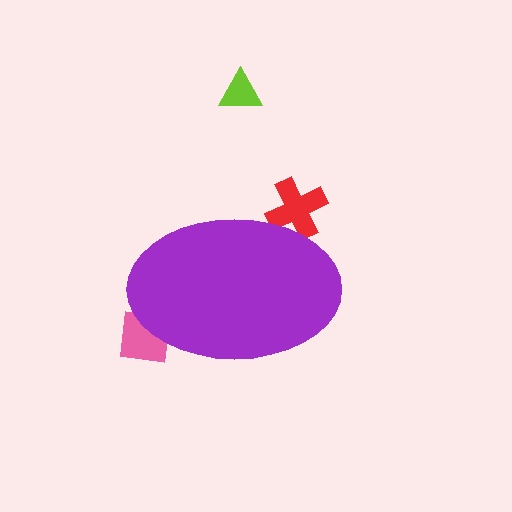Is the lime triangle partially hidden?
No, the lime triangle is fully visible.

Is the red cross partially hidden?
Yes, the red cross is partially hidden behind the purple ellipse.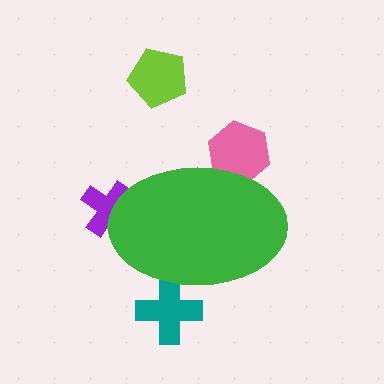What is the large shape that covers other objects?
A green ellipse.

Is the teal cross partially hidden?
Yes, the teal cross is partially hidden behind the green ellipse.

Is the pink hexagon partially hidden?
Yes, the pink hexagon is partially hidden behind the green ellipse.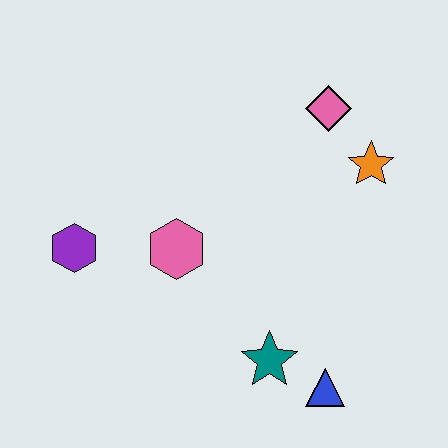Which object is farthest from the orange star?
The purple hexagon is farthest from the orange star.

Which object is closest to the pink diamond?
The orange star is closest to the pink diamond.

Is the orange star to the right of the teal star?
Yes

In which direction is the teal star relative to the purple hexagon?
The teal star is to the right of the purple hexagon.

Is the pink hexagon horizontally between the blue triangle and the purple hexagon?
Yes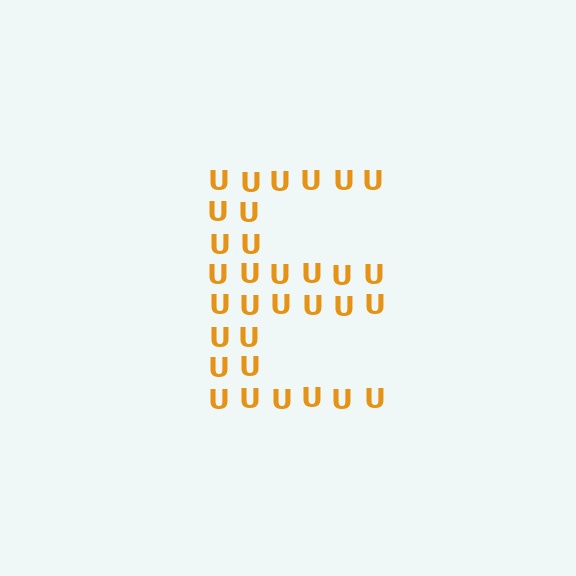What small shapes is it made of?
It is made of small letter U's.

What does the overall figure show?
The overall figure shows the letter E.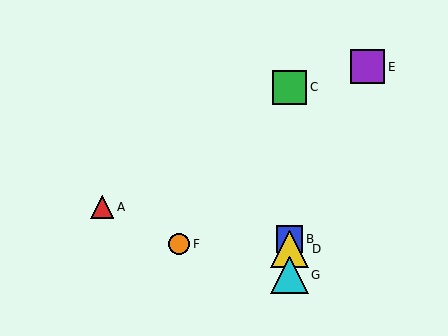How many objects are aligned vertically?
4 objects (B, C, D, G) are aligned vertically.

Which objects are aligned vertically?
Objects B, C, D, G are aligned vertically.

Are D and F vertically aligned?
No, D is at x≈290 and F is at x≈179.